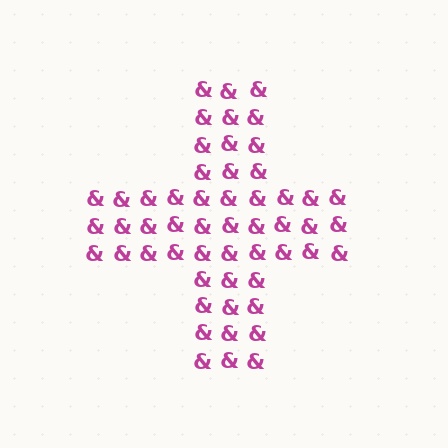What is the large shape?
The large shape is a cross.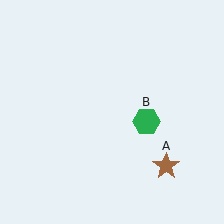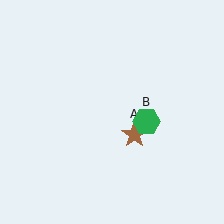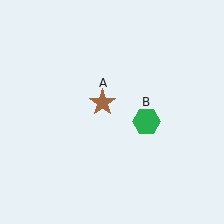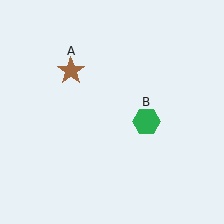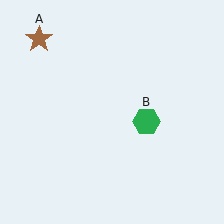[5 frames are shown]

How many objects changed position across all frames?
1 object changed position: brown star (object A).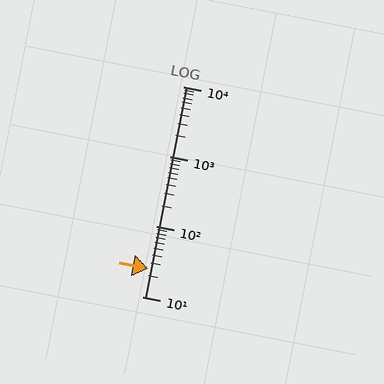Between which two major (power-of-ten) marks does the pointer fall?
The pointer is between 10 and 100.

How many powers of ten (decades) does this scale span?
The scale spans 3 decades, from 10 to 10000.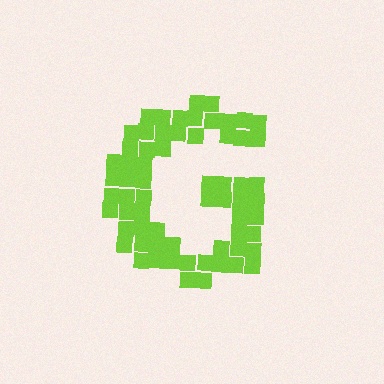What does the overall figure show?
The overall figure shows the letter G.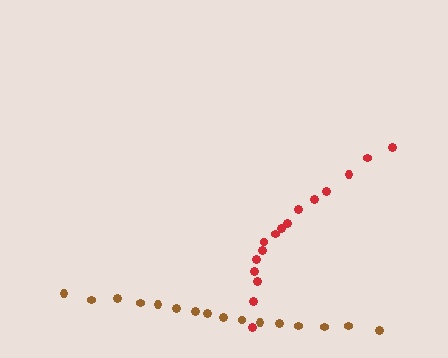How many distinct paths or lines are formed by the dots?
There are 2 distinct paths.